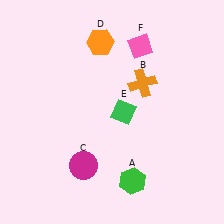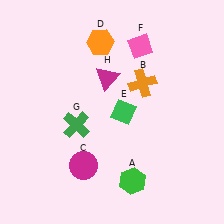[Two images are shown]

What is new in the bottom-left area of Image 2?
A green cross (G) was added in the bottom-left area of Image 2.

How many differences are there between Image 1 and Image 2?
There are 2 differences between the two images.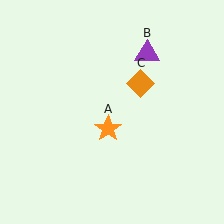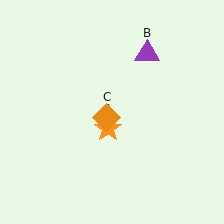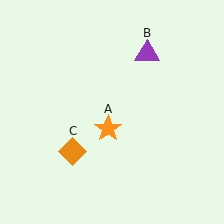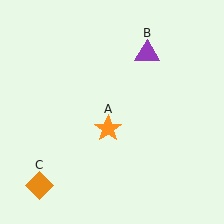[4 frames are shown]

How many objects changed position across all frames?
1 object changed position: orange diamond (object C).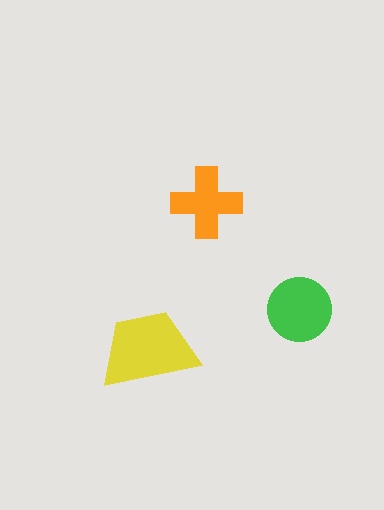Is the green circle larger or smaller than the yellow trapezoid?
Smaller.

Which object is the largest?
The yellow trapezoid.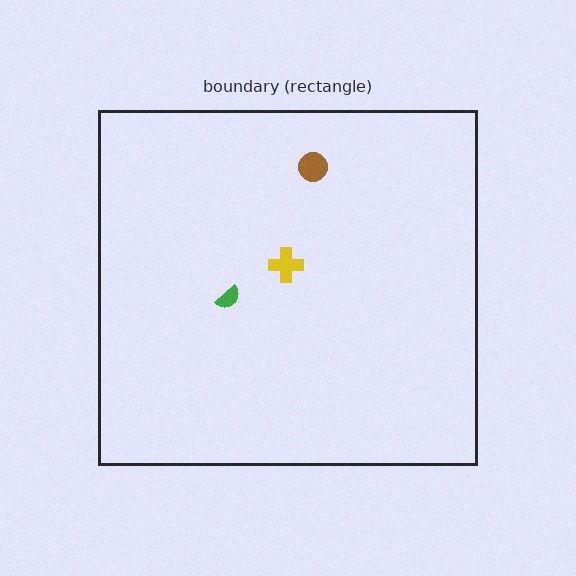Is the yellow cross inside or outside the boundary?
Inside.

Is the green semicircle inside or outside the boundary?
Inside.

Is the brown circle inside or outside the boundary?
Inside.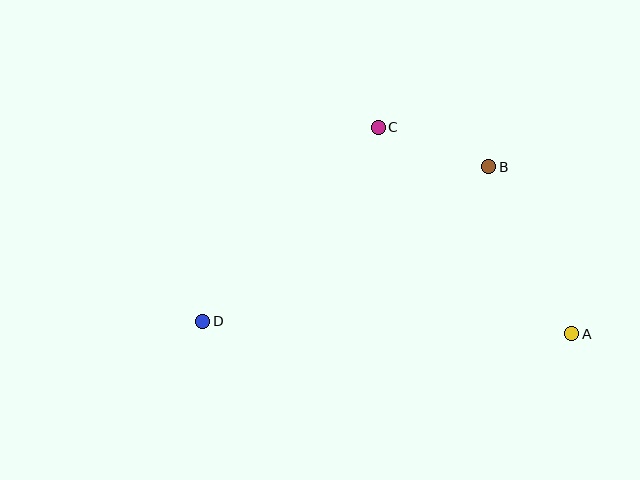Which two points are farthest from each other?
Points A and D are farthest from each other.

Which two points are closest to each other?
Points B and C are closest to each other.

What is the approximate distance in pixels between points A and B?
The distance between A and B is approximately 187 pixels.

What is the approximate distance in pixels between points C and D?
The distance between C and D is approximately 262 pixels.